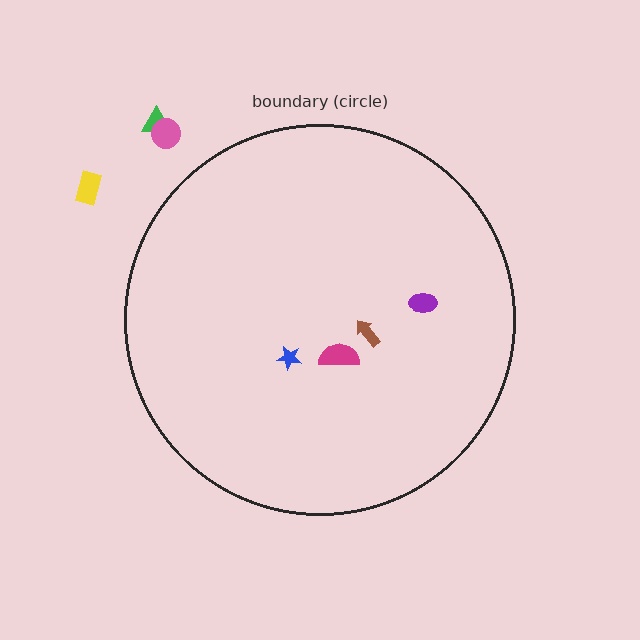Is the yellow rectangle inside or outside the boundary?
Outside.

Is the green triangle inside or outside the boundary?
Outside.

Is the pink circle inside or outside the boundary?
Outside.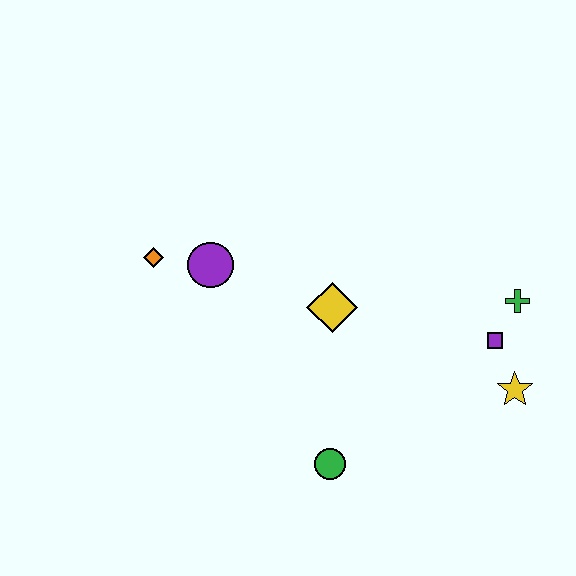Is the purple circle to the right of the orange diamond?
Yes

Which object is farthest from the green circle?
The orange diamond is farthest from the green circle.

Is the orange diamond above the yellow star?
Yes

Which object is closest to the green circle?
The yellow diamond is closest to the green circle.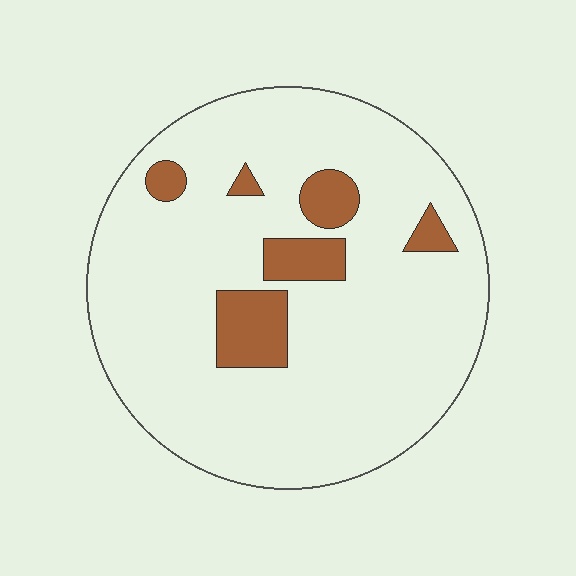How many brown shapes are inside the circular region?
6.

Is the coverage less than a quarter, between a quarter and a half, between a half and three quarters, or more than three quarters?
Less than a quarter.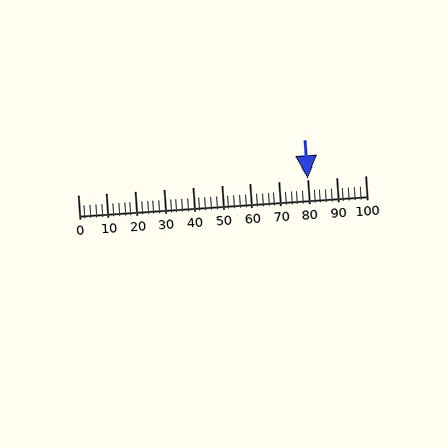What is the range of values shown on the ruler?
The ruler shows values from 0 to 100.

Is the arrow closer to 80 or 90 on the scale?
The arrow is closer to 80.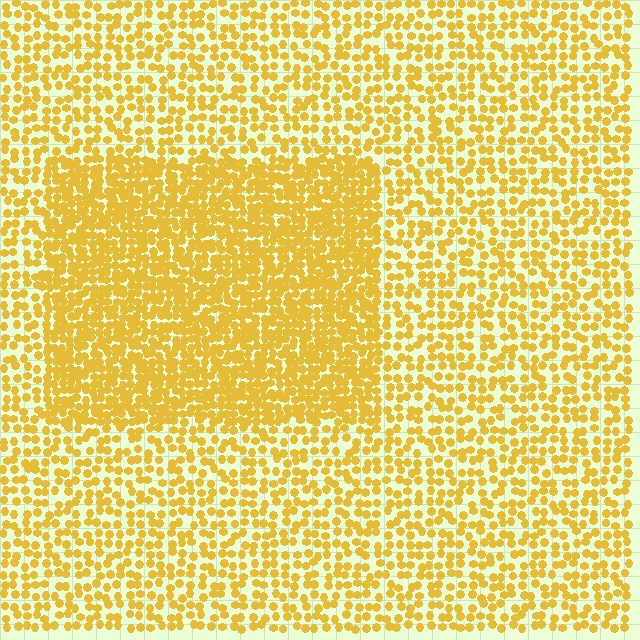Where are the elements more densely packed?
The elements are more densely packed inside the rectangle boundary.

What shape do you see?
I see a rectangle.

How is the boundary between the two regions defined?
The boundary is defined by a change in element density (approximately 1.9x ratio). All elements are the same color, size, and shape.